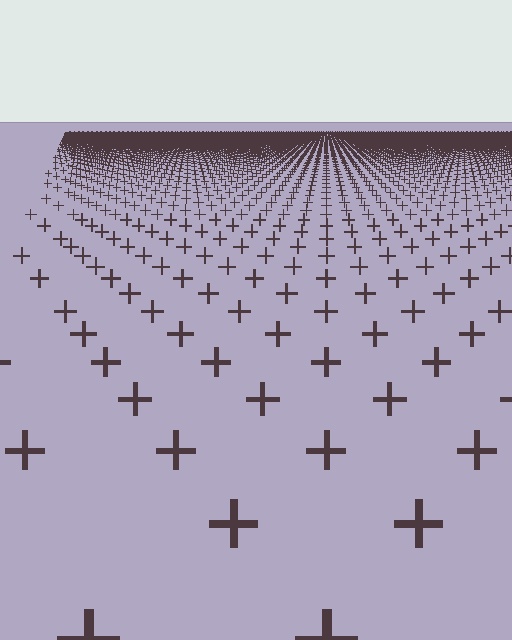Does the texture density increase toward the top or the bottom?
Density increases toward the top.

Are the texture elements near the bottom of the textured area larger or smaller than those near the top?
Larger. Near the bottom, elements are closer to the viewer and appear at a bigger on-screen size.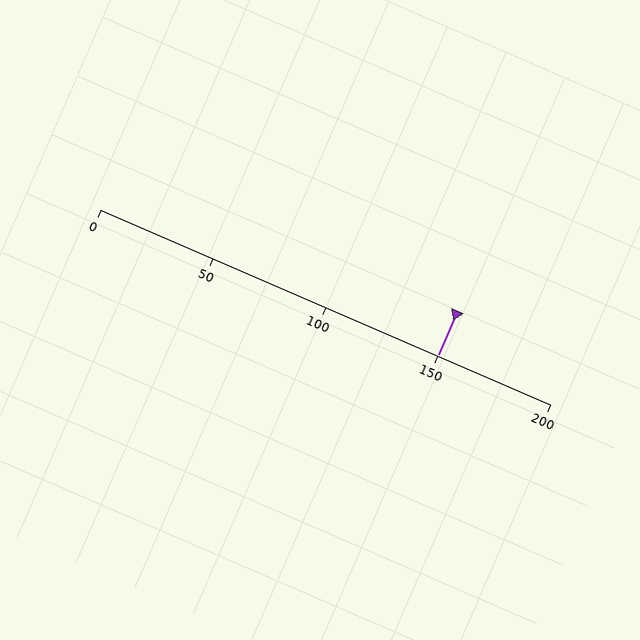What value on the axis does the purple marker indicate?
The marker indicates approximately 150.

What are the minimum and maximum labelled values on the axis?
The axis runs from 0 to 200.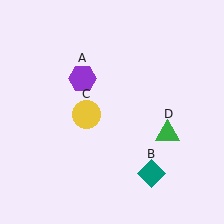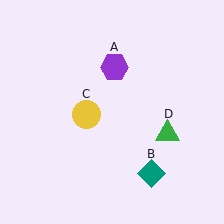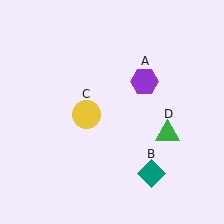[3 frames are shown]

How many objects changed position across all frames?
1 object changed position: purple hexagon (object A).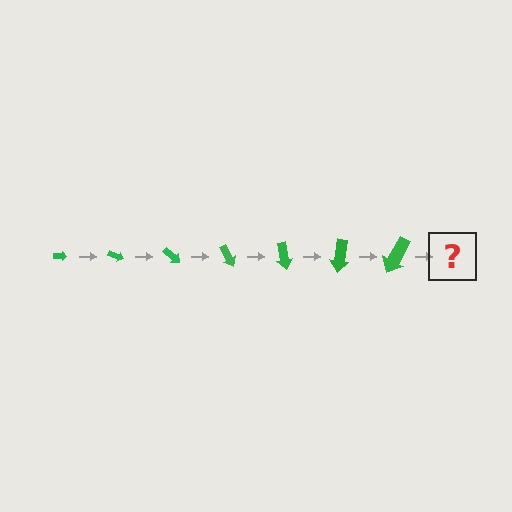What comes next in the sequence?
The next element should be an arrow, larger than the previous one and rotated 140 degrees from the start.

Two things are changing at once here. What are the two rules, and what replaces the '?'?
The two rules are that the arrow grows larger each step and it rotates 20 degrees each step. The '?' should be an arrow, larger than the previous one and rotated 140 degrees from the start.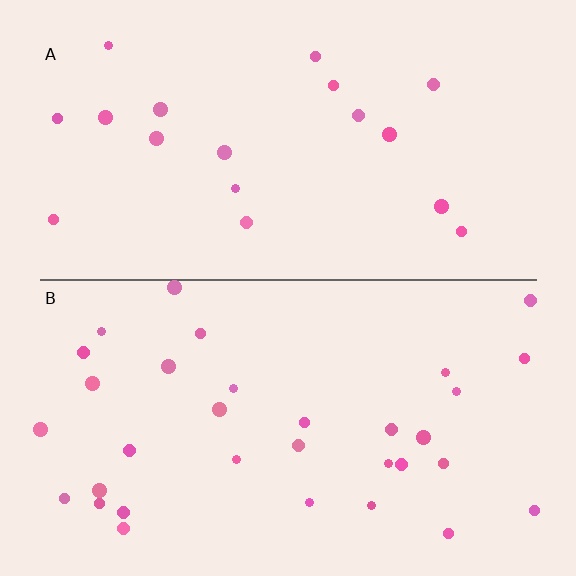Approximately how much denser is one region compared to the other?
Approximately 1.8× — region B over region A.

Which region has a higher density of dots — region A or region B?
B (the bottom).